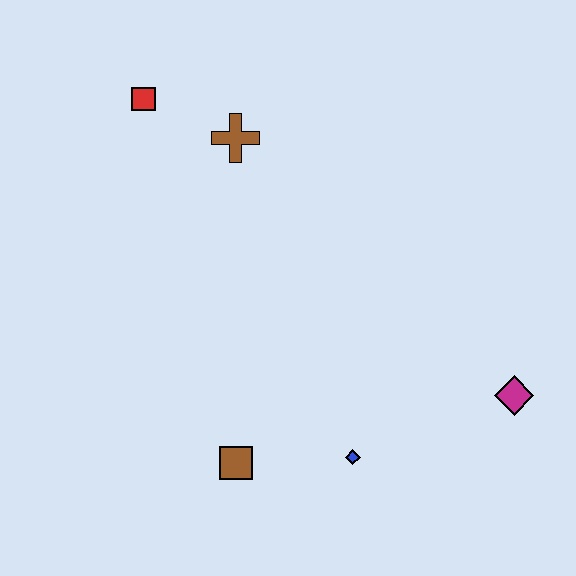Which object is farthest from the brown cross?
The magenta diamond is farthest from the brown cross.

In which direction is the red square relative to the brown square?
The red square is above the brown square.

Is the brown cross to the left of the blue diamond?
Yes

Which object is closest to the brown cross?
The red square is closest to the brown cross.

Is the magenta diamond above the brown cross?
No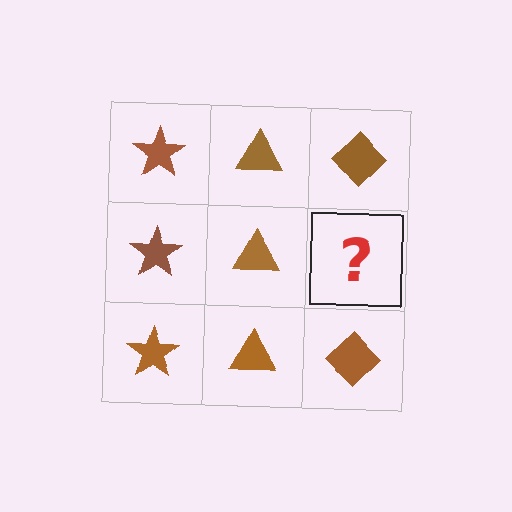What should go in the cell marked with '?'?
The missing cell should contain a brown diamond.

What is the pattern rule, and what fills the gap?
The rule is that each column has a consistent shape. The gap should be filled with a brown diamond.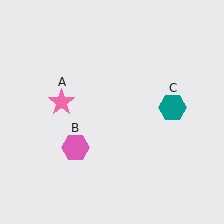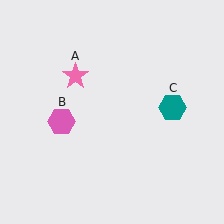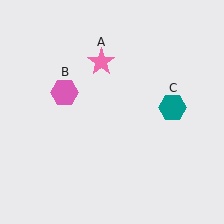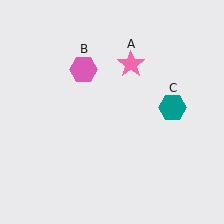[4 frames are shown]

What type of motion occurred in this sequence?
The pink star (object A), pink hexagon (object B) rotated clockwise around the center of the scene.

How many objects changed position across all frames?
2 objects changed position: pink star (object A), pink hexagon (object B).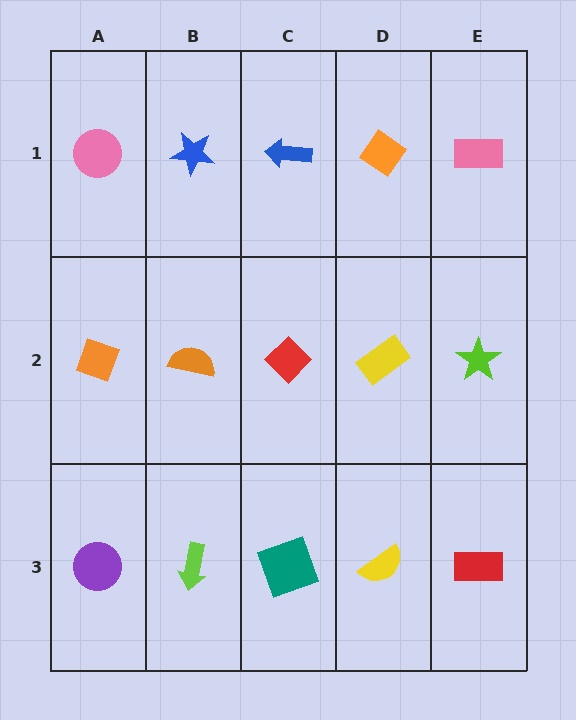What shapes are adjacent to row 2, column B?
A blue star (row 1, column B), a lime arrow (row 3, column B), an orange diamond (row 2, column A), a red diamond (row 2, column C).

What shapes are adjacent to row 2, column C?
A blue arrow (row 1, column C), a teal square (row 3, column C), an orange semicircle (row 2, column B), a yellow rectangle (row 2, column D).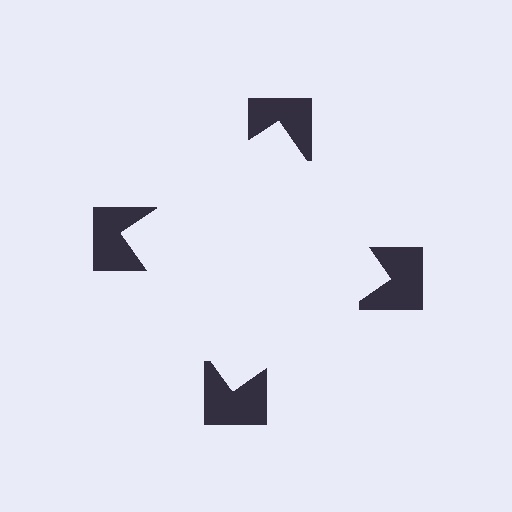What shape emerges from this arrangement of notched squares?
An illusory square — its edges are inferred from the aligned wedge cuts in the notched squares, not physically drawn.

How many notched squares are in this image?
There are 4 — one at each vertex of the illusory square.